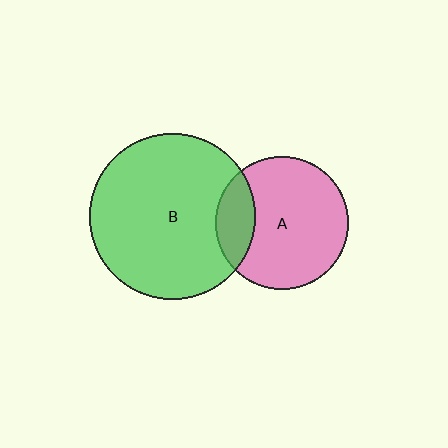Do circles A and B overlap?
Yes.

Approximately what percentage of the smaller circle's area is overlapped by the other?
Approximately 20%.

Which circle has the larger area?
Circle B (green).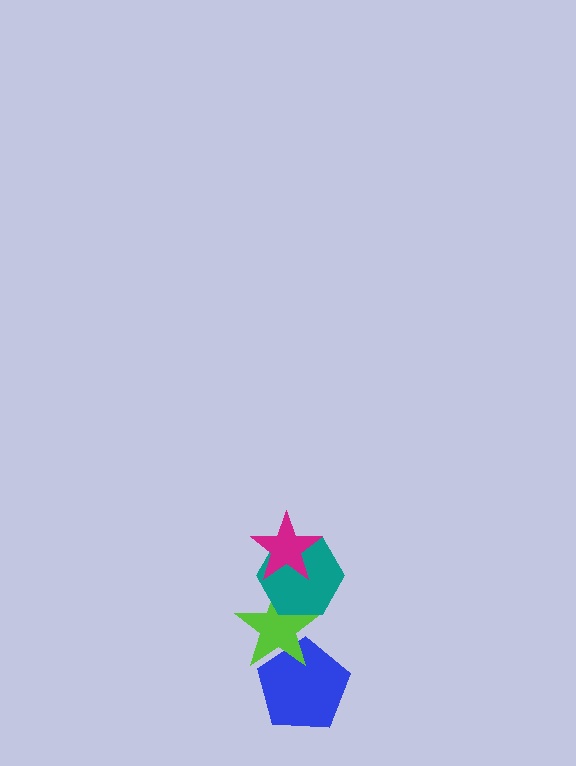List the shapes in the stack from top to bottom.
From top to bottom: the magenta star, the teal hexagon, the lime star, the blue pentagon.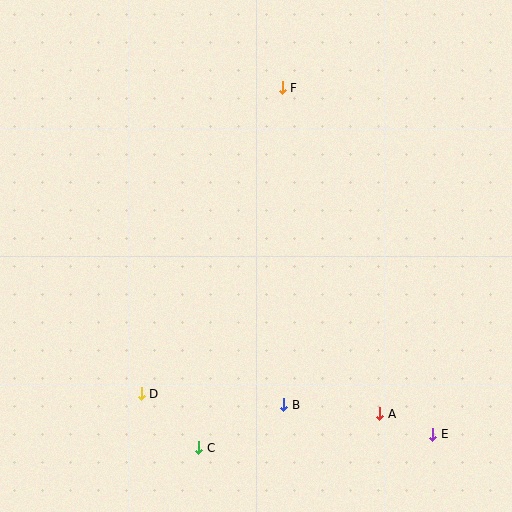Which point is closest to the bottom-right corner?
Point E is closest to the bottom-right corner.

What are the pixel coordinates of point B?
Point B is at (284, 405).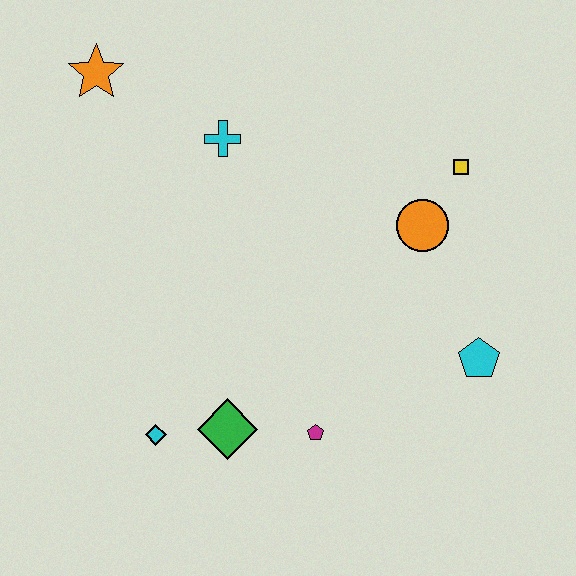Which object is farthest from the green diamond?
The orange star is farthest from the green diamond.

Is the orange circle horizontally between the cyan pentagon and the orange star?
Yes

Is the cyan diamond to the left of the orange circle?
Yes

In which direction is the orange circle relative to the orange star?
The orange circle is to the right of the orange star.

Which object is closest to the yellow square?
The orange circle is closest to the yellow square.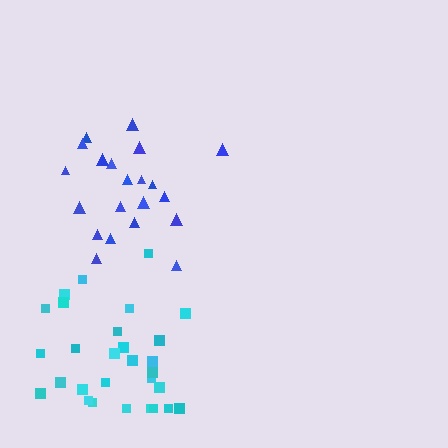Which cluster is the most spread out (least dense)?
Cyan.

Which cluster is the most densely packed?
Blue.